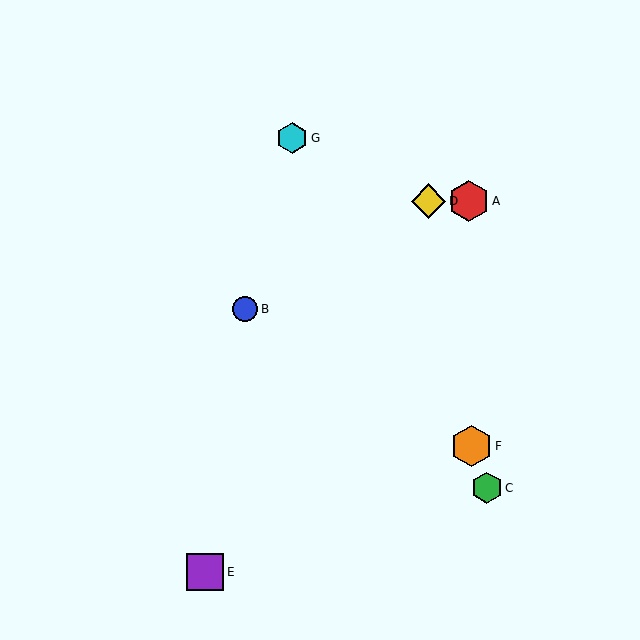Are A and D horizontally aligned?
Yes, both are at y≈201.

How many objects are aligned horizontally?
2 objects (A, D) are aligned horizontally.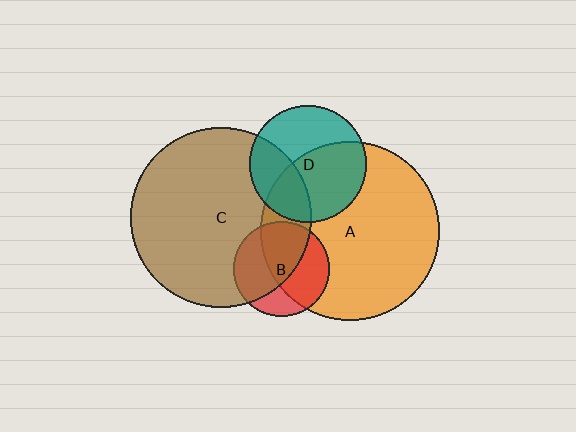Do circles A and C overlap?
Yes.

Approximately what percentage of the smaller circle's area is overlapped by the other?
Approximately 15%.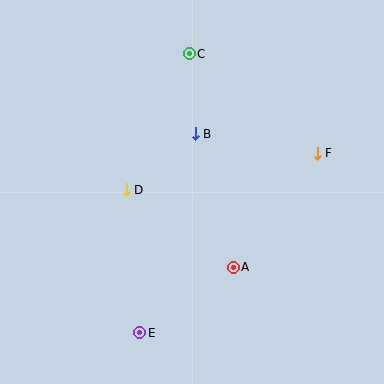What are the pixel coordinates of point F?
Point F is at (317, 153).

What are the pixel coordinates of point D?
Point D is at (126, 190).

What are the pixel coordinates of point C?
Point C is at (189, 54).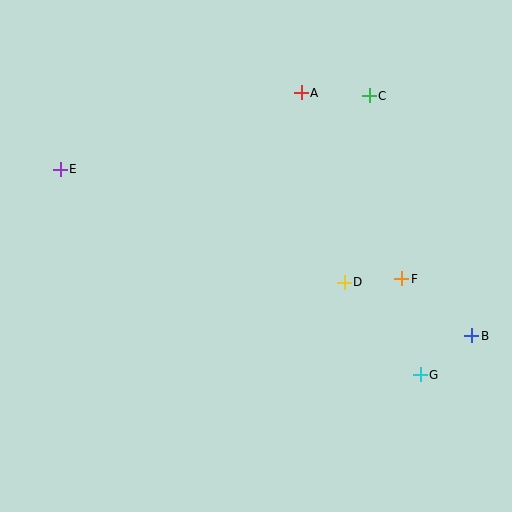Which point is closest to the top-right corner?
Point C is closest to the top-right corner.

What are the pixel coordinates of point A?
Point A is at (301, 93).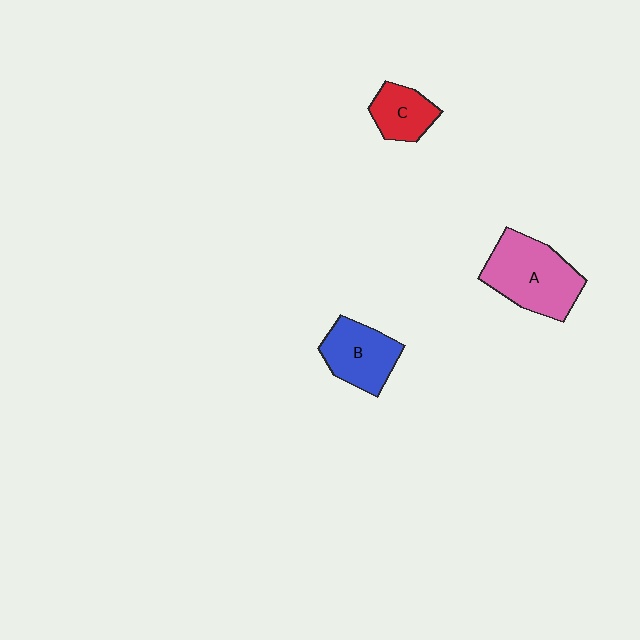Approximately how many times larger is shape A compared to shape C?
Approximately 2.0 times.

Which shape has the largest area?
Shape A (pink).